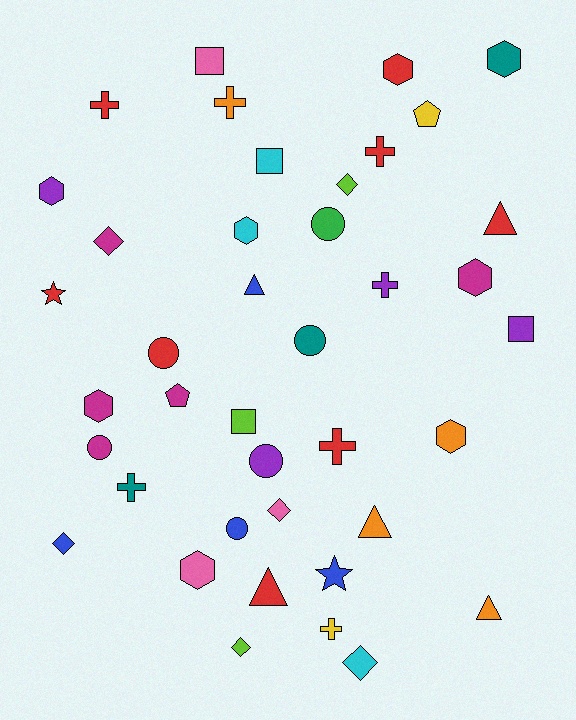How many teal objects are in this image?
There are 3 teal objects.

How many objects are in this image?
There are 40 objects.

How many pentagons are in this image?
There are 2 pentagons.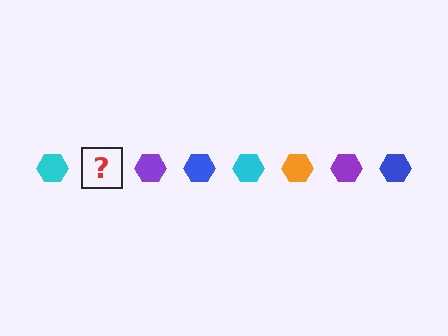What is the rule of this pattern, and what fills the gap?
The rule is that the pattern cycles through cyan, orange, purple, blue hexagons. The gap should be filled with an orange hexagon.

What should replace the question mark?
The question mark should be replaced with an orange hexagon.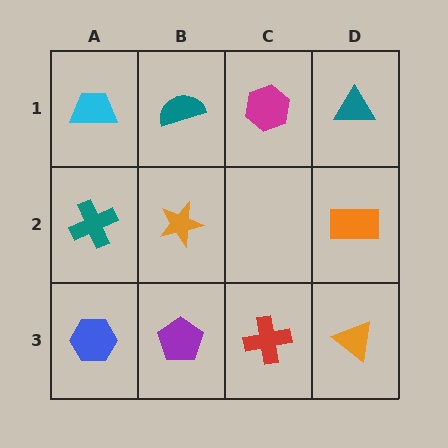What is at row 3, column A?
A blue hexagon.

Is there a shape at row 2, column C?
No, that cell is empty.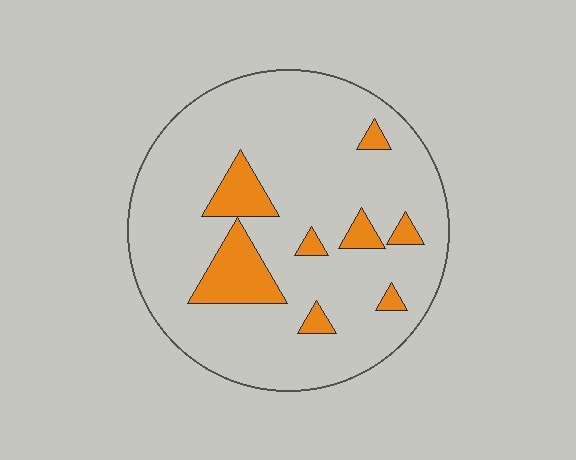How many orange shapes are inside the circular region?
8.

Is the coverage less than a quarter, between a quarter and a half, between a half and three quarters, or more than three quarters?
Less than a quarter.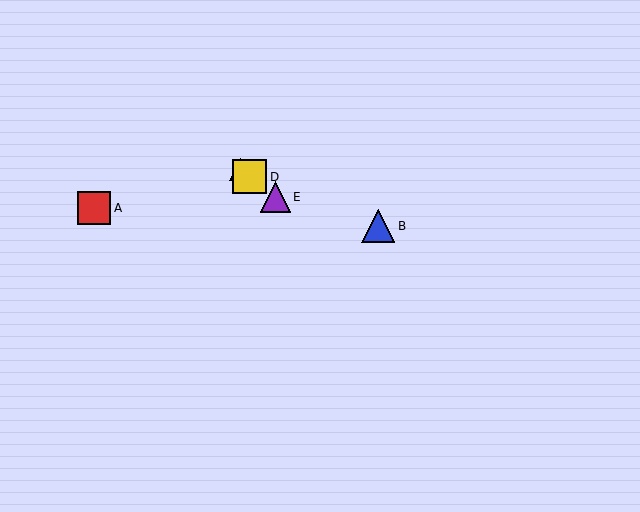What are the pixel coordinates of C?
Object C is at (241, 169).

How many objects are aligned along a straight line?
3 objects (C, D, E) are aligned along a straight line.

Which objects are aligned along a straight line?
Objects C, D, E are aligned along a straight line.